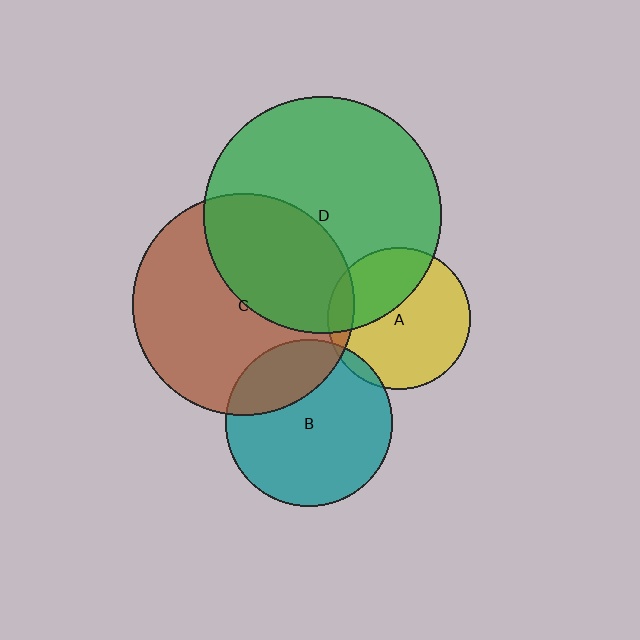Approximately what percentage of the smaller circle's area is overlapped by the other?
Approximately 40%.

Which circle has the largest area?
Circle D (green).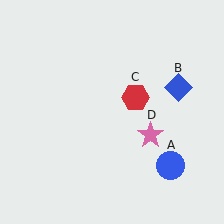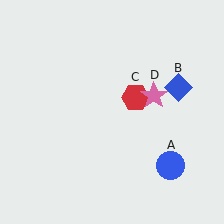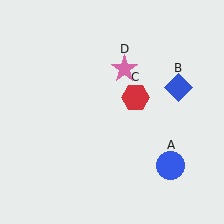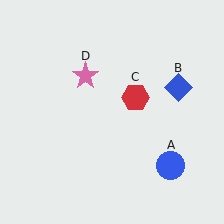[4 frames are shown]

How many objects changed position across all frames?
1 object changed position: pink star (object D).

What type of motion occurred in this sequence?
The pink star (object D) rotated counterclockwise around the center of the scene.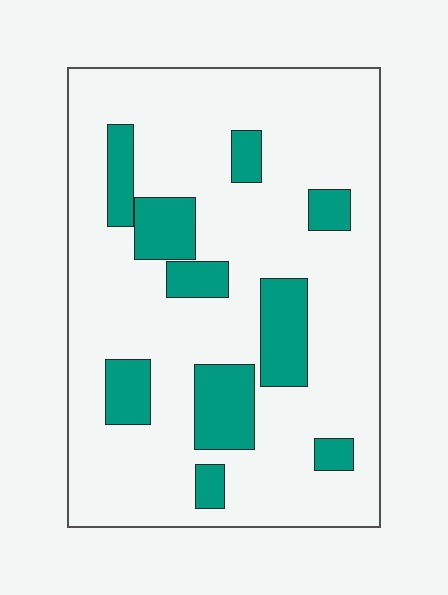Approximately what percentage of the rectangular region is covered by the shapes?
Approximately 20%.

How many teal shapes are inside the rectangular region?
10.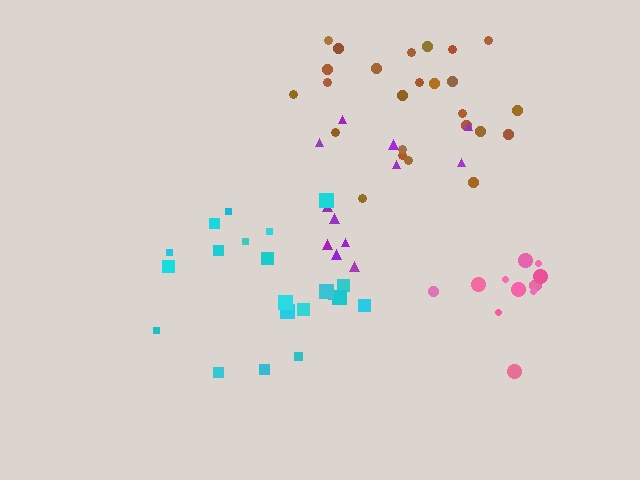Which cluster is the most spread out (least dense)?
Purple.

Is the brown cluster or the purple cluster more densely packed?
Brown.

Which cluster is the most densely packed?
Pink.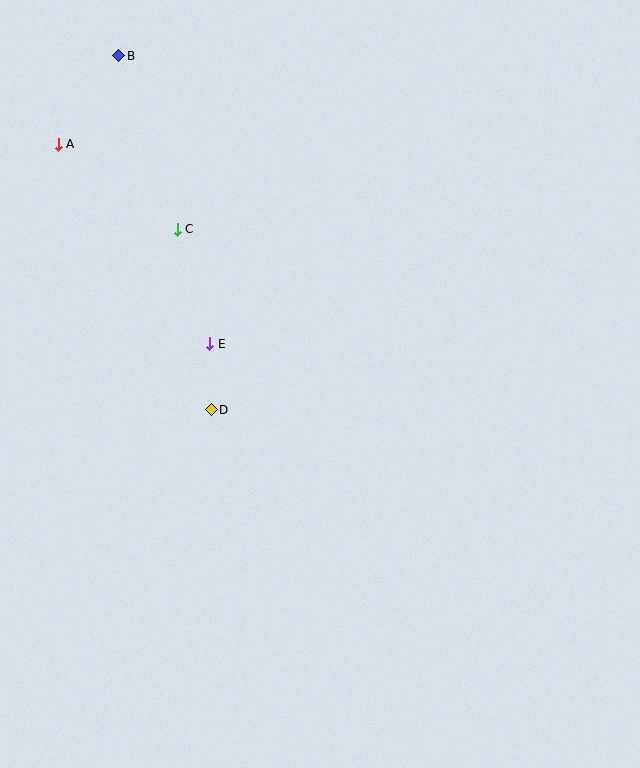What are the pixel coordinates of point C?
Point C is at (177, 229).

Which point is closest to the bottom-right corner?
Point D is closest to the bottom-right corner.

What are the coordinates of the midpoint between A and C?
The midpoint between A and C is at (118, 187).